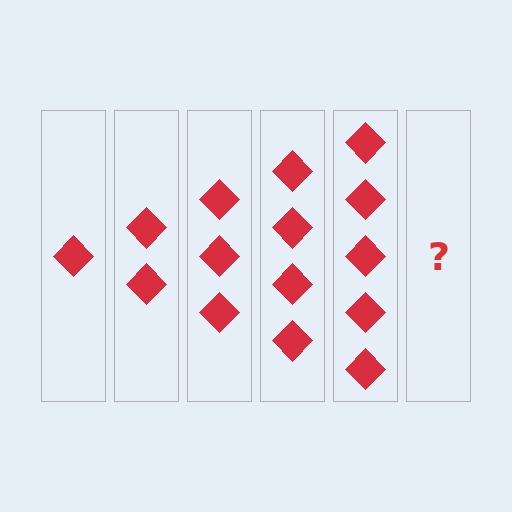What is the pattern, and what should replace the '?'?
The pattern is that each step adds one more diamond. The '?' should be 6 diamonds.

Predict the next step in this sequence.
The next step is 6 diamonds.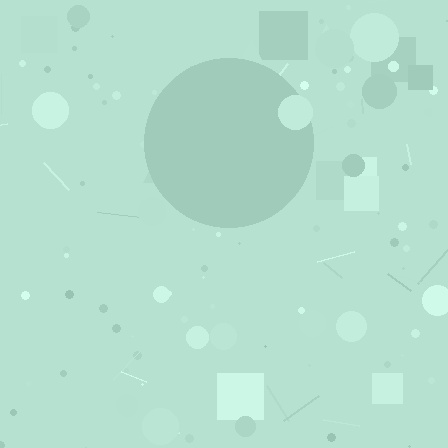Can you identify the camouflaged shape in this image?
The camouflaged shape is a circle.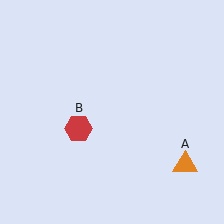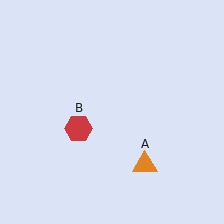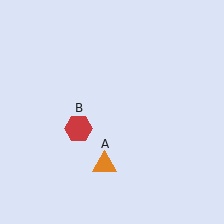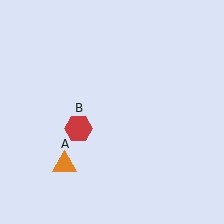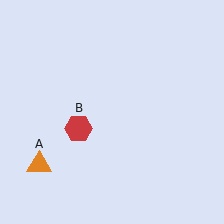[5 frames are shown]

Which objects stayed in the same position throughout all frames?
Red hexagon (object B) remained stationary.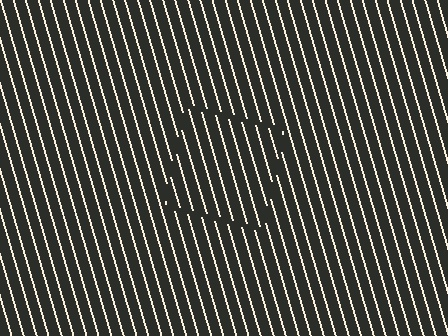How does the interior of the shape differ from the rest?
The interior of the shape contains the same grating, shifted by half a period — the contour is defined by the phase discontinuity where line-ends from the inner and outer gratings abut.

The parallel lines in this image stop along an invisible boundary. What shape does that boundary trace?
An illusory square. The interior of the shape contains the same grating, shifted by half a period — the contour is defined by the phase discontinuity where line-ends from the inner and outer gratings abut.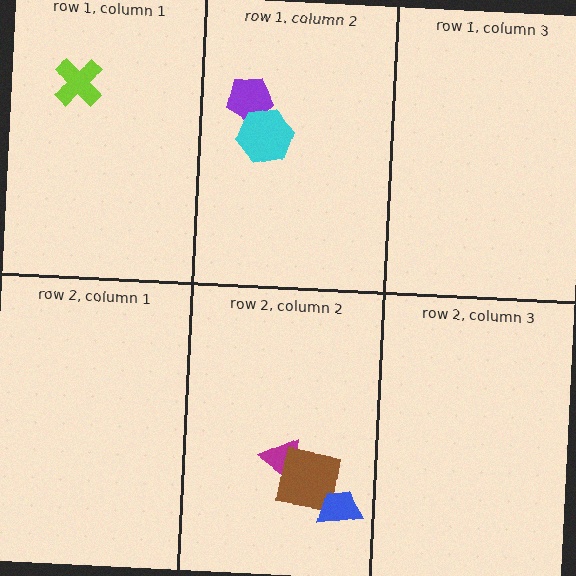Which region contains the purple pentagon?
The row 1, column 2 region.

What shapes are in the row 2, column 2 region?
The magenta triangle, the brown square, the blue trapezoid.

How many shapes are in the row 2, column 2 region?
3.